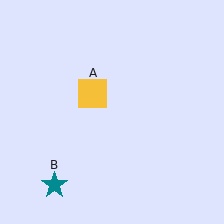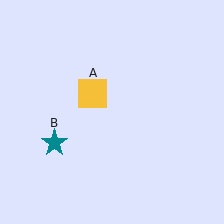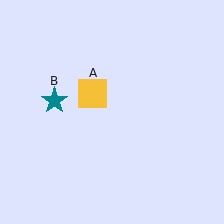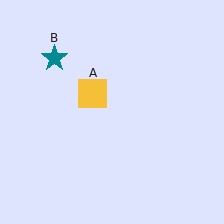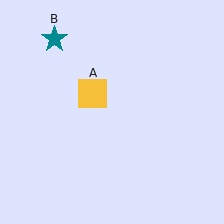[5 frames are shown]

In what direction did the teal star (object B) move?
The teal star (object B) moved up.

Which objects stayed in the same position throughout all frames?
Yellow square (object A) remained stationary.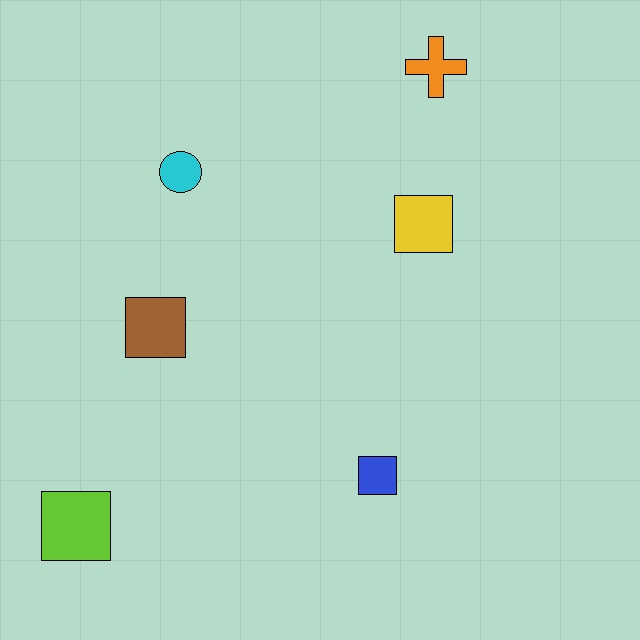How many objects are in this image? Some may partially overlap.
There are 6 objects.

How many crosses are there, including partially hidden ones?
There is 1 cross.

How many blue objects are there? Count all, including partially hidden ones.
There is 1 blue object.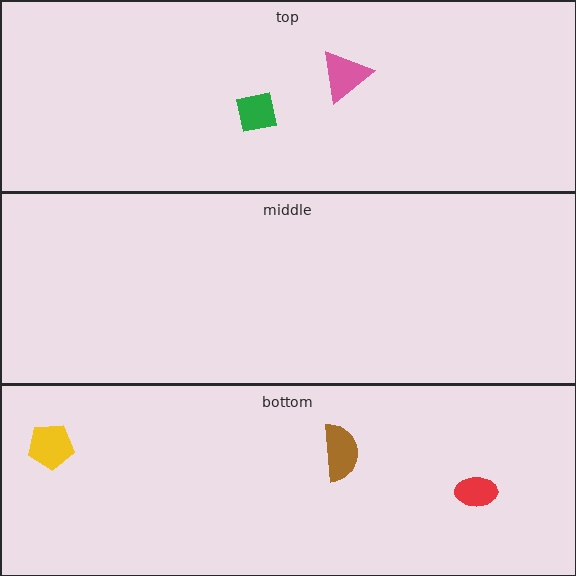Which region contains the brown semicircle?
The bottom region.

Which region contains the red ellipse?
The bottom region.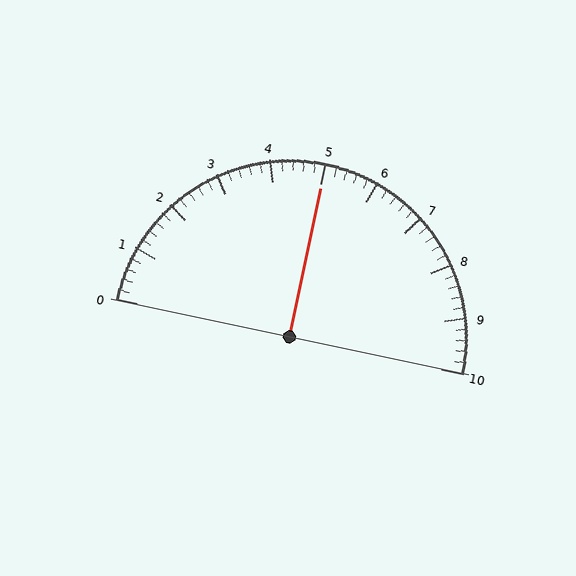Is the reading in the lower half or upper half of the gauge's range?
The reading is in the upper half of the range (0 to 10).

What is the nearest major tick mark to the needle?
The nearest major tick mark is 5.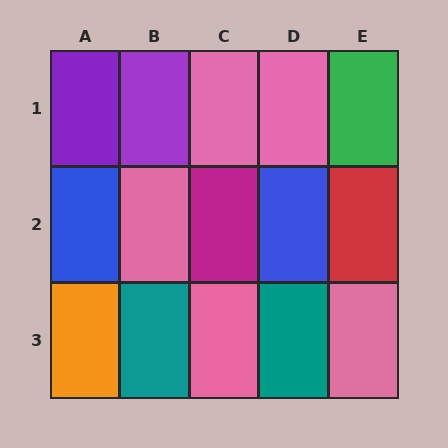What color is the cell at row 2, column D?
Blue.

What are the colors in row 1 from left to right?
Purple, purple, pink, pink, green.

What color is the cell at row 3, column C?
Pink.